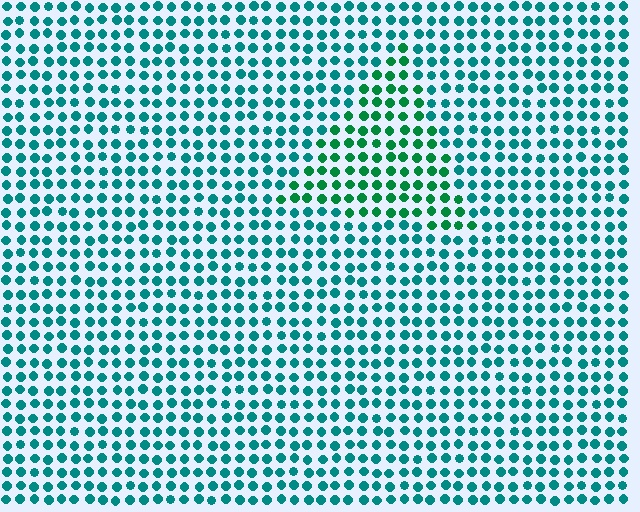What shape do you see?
I see a triangle.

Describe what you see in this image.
The image is filled with small teal elements in a uniform arrangement. A triangle-shaped region is visible where the elements are tinted to a slightly different hue, forming a subtle color boundary.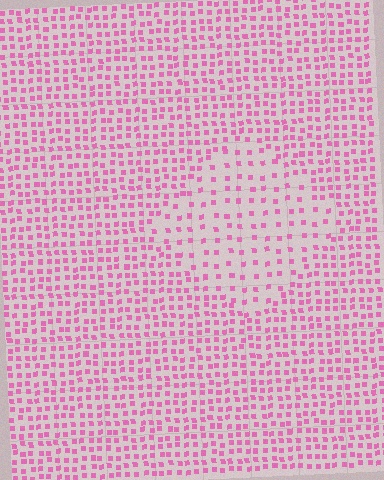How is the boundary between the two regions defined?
The boundary is defined by a change in element density (approximately 2.1x ratio). All elements are the same color, size, and shape.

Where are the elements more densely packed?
The elements are more densely packed outside the diamond boundary.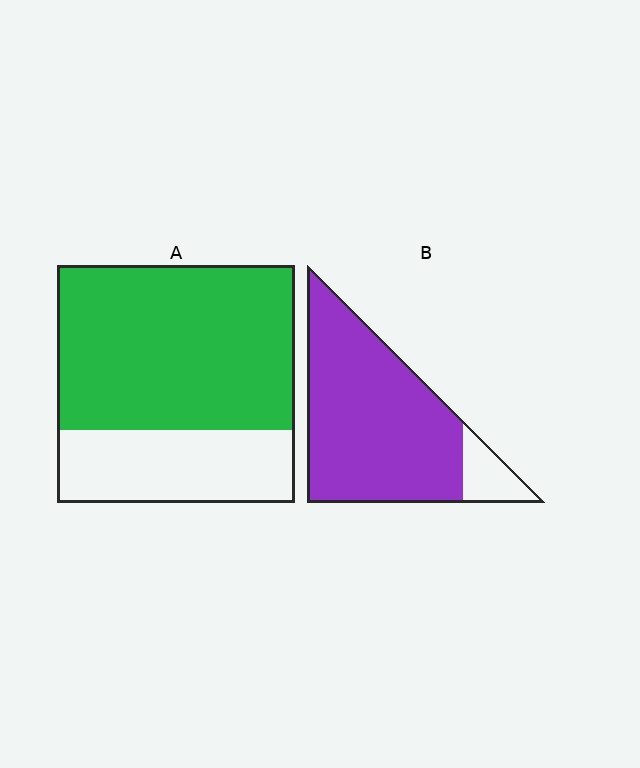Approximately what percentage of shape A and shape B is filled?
A is approximately 70% and B is approximately 90%.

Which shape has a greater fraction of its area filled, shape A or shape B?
Shape B.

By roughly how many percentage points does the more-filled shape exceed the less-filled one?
By roughly 20 percentage points (B over A).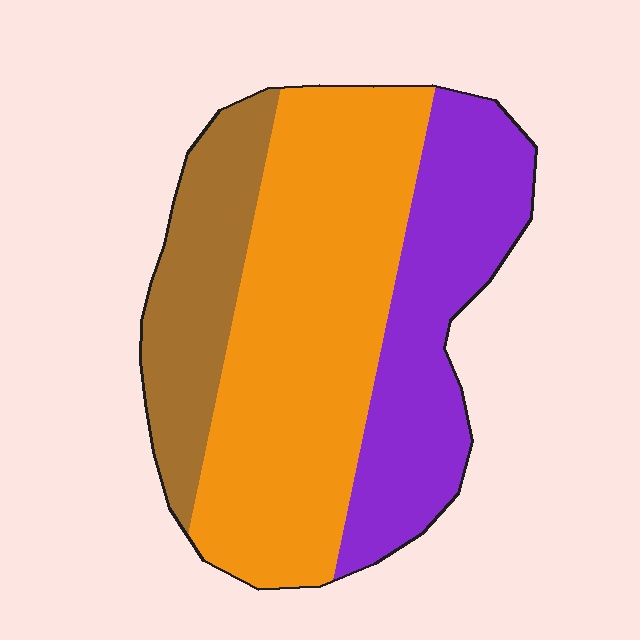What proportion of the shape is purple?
Purple covers roughly 30% of the shape.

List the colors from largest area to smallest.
From largest to smallest: orange, purple, brown.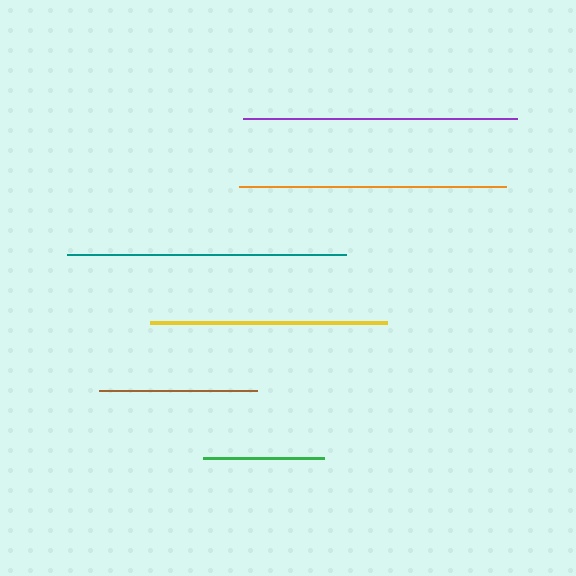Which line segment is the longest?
The teal line is the longest at approximately 279 pixels.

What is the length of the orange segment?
The orange segment is approximately 268 pixels long.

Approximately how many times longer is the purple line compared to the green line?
The purple line is approximately 2.3 times the length of the green line.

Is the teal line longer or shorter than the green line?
The teal line is longer than the green line.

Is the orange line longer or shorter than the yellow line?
The orange line is longer than the yellow line.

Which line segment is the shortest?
The green line is the shortest at approximately 121 pixels.